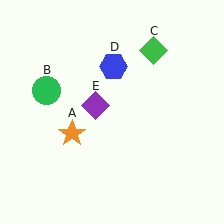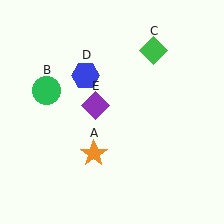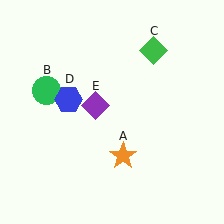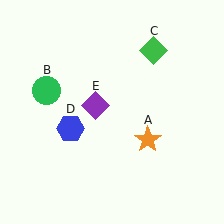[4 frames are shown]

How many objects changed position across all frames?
2 objects changed position: orange star (object A), blue hexagon (object D).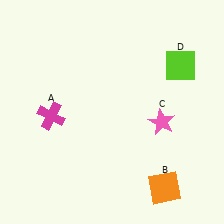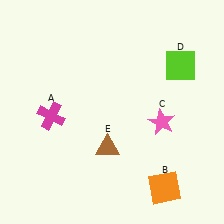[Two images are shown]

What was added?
A brown triangle (E) was added in Image 2.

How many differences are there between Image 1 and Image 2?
There is 1 difference between the two images.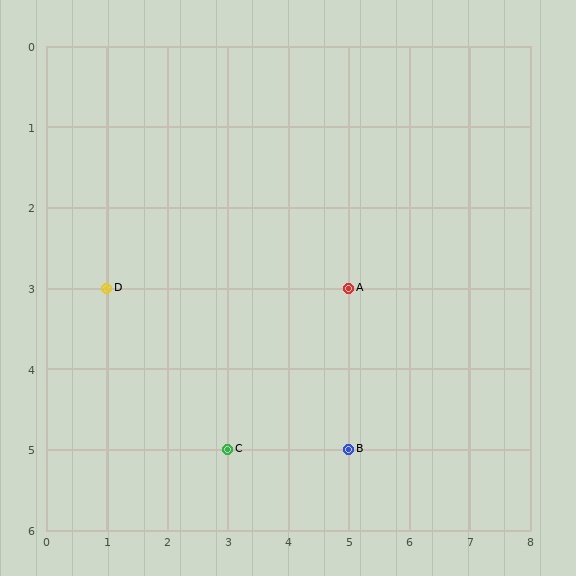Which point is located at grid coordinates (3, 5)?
Point C is at (3, 5).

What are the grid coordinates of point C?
Point C is at grid coordinates (3, 5).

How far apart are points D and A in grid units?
Points D and A are 4 columns apart.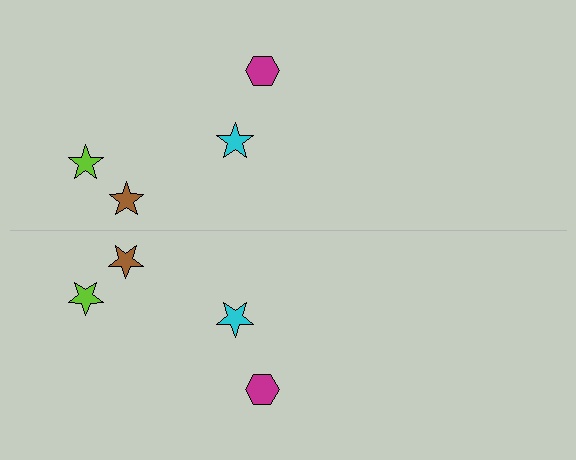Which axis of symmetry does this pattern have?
The pattern has a horizontal axis of symmetry running through the center of the image.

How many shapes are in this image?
There are 8 shapes in this image.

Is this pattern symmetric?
Yes, this pattern has bilateral (reflection) symmetry.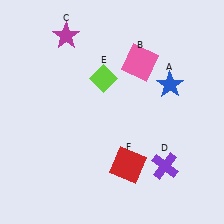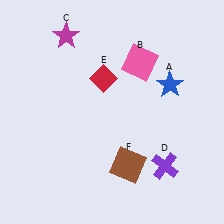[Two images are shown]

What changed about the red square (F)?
In Image 1, F is red. In Image 2, it changed to brown.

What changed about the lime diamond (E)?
In Image 1, E is lime. In Image 2, it changed to red.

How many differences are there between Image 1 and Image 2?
There are 2 differences between the two images.